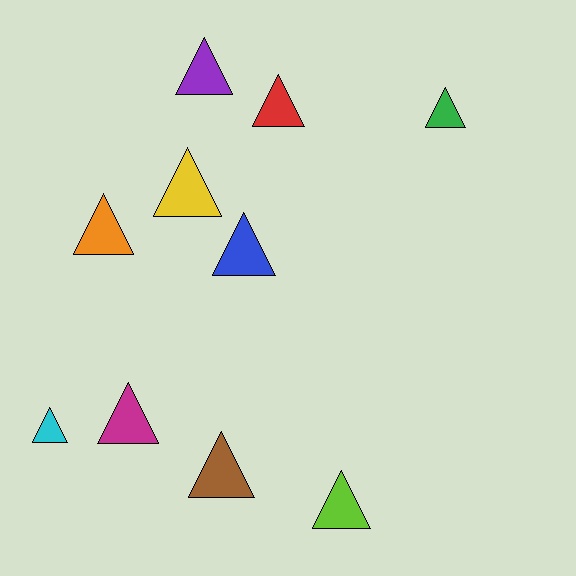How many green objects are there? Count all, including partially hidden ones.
There is 1 green object.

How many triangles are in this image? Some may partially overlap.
There are 10 triangles.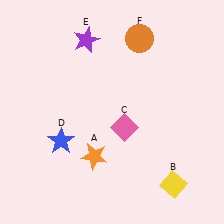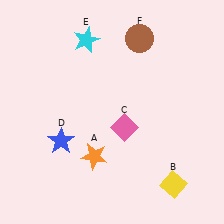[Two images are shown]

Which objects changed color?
E changed from purple to cyan. F changed from orange to brown.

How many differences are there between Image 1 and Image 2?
There are 2 differences between the two images.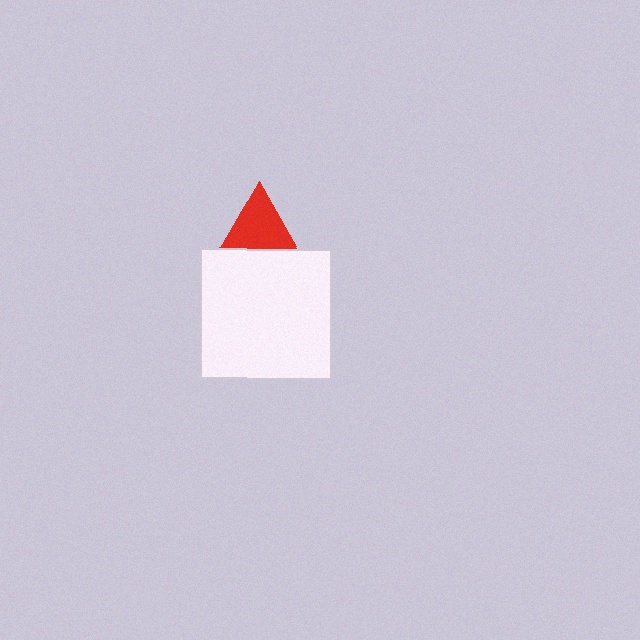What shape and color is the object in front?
The object in front is a white square.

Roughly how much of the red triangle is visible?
Most of it is visible (roughly 66%).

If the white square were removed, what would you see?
You would see the complete red triangle.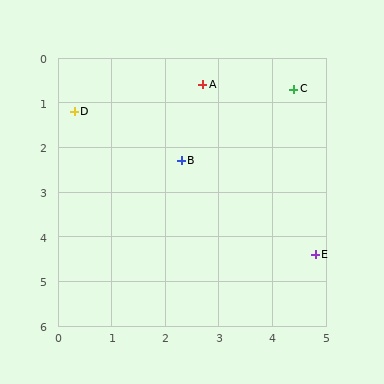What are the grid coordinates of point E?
Point E is at approximately (4.8, 4.4).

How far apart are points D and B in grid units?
Points D and B are about 2.3 grid units apart.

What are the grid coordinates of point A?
Point A is at approximately (2.7, 0.6).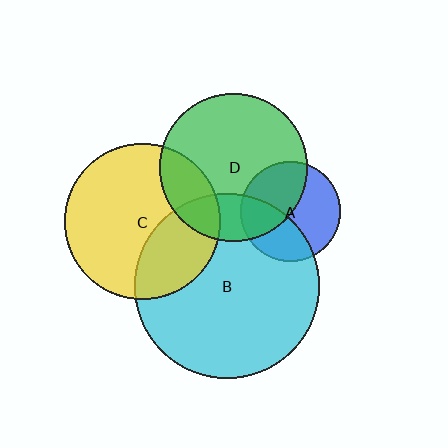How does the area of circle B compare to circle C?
Approximately 1.4 times.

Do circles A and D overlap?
Yes.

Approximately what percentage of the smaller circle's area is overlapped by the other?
Approximately 45%.